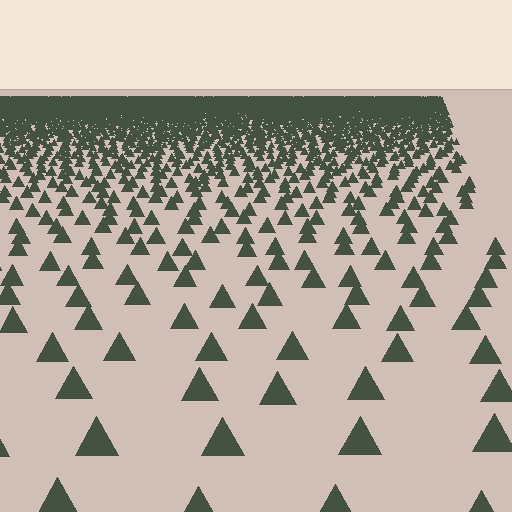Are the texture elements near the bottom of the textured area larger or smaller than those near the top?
Larger. Near the bottom, elements are closer to the viewer and appear at a bigger on-screen size.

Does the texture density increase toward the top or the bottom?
Density increases toward the top.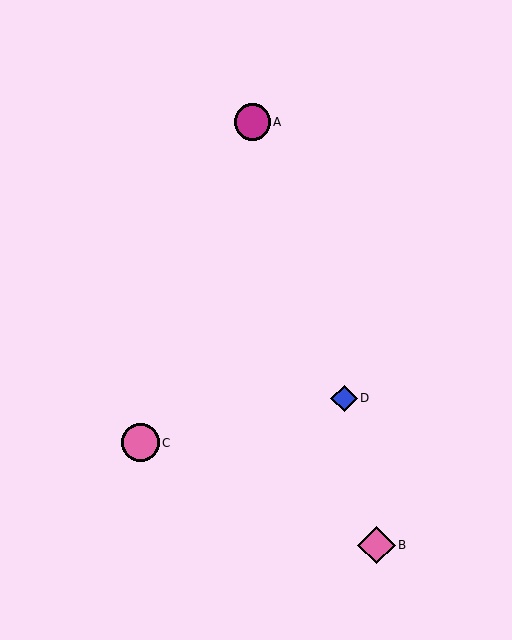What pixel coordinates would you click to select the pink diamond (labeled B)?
Click at (377, 545) to select the pink diamond B.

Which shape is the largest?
The pink circle (labeled C) is the largest.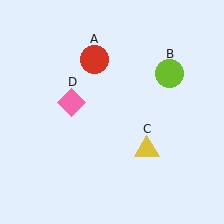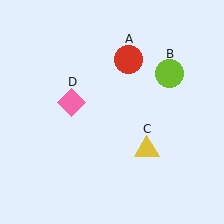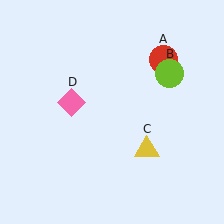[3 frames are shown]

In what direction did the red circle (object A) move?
The red circle (object A) moved right.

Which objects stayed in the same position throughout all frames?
Lime circle (object B) and yellow triangle (object C) and pink diamond (object D) remained stationary.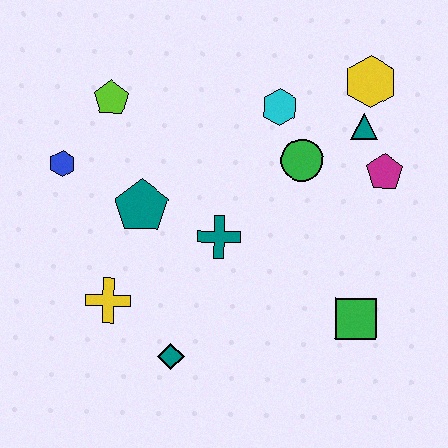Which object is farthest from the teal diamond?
The yellow hexagon is farthest from the teal diamond.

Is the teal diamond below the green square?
Yes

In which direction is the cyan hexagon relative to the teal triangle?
The cyan hexagon is to the left of the teal triangle.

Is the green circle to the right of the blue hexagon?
Yes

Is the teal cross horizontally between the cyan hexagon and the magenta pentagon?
No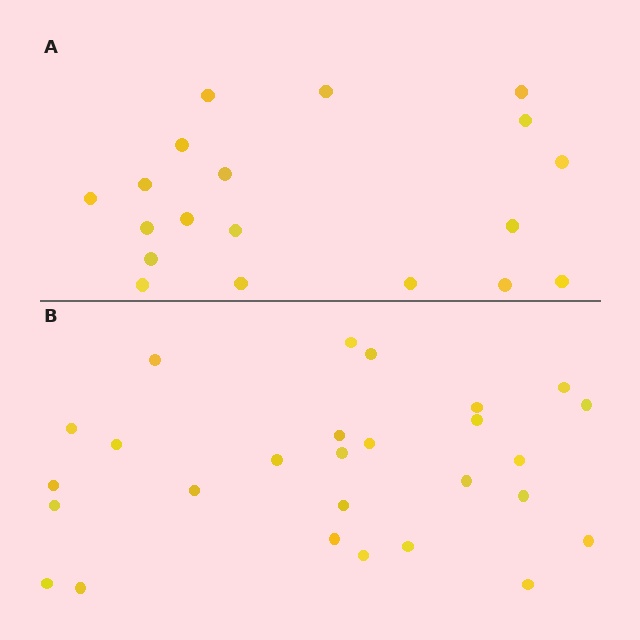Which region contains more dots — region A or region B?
Region B (the bottom region) has more dots.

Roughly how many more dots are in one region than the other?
Region B has roughly 8 or so more dots than region A.